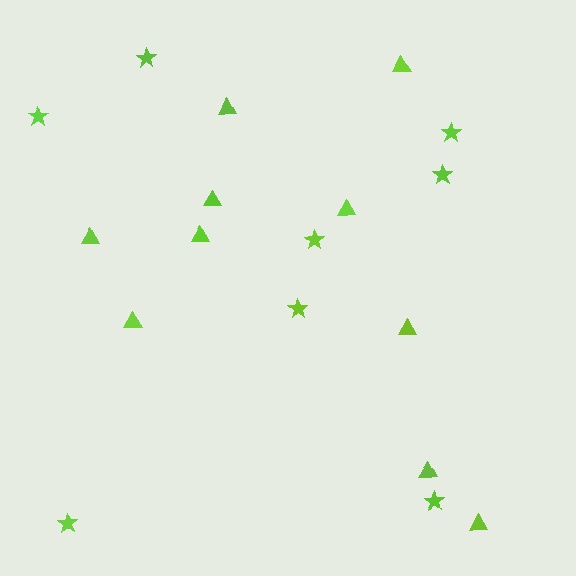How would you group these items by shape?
There are 2 groups: one group of stars (8) and one group of triangles (10).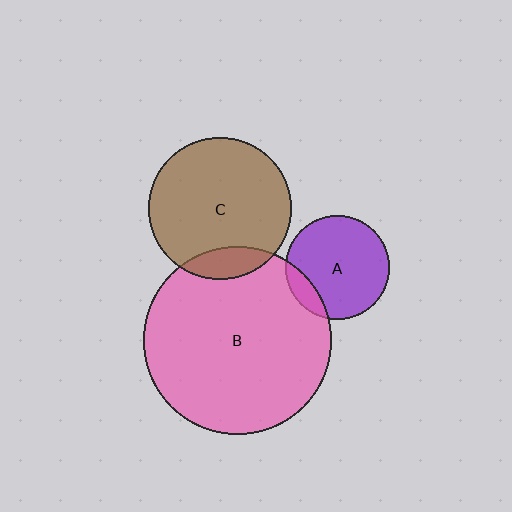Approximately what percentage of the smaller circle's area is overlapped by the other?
Approximately 15%.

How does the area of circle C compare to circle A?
Approximately 1.9 times.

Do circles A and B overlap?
Yes.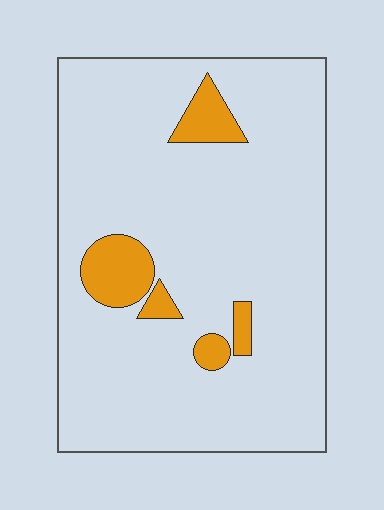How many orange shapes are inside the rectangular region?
5.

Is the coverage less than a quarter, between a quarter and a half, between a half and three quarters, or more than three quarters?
Less than a quarter.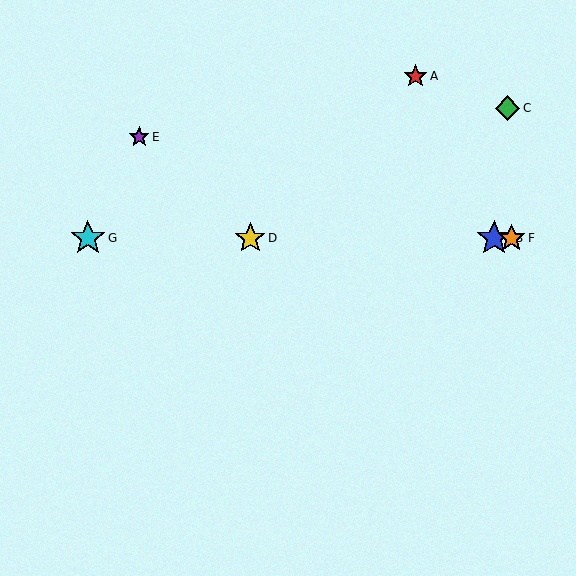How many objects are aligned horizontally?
4 objects (B, D, F, G) are aligned horizontally.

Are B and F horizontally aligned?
Yes, both are at y≈238.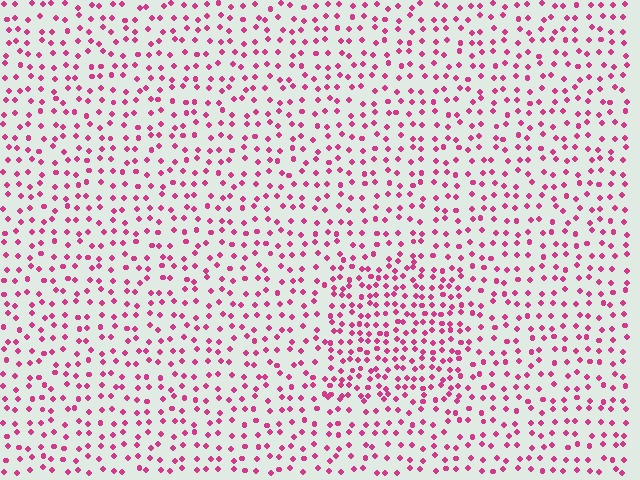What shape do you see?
I see a rectangle.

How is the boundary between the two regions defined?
The boundary is defined by a change in element density (approximately 1.7x ratio). All elements are the same color, size, and shape.